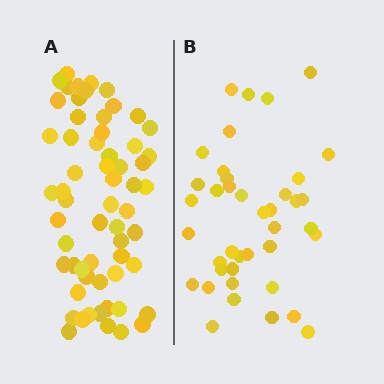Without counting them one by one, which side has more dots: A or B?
Region A (the left region) has more dots.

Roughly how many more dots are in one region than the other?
Region A has approximately 20 more dots than region B.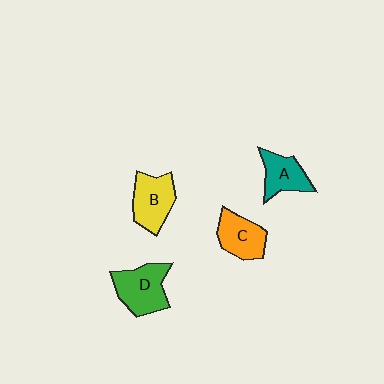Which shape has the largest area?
Shape D (green).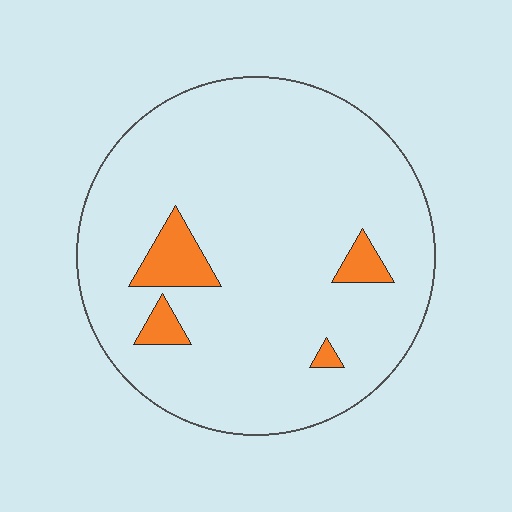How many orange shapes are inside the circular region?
4.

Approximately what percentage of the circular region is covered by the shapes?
Approximately 10%.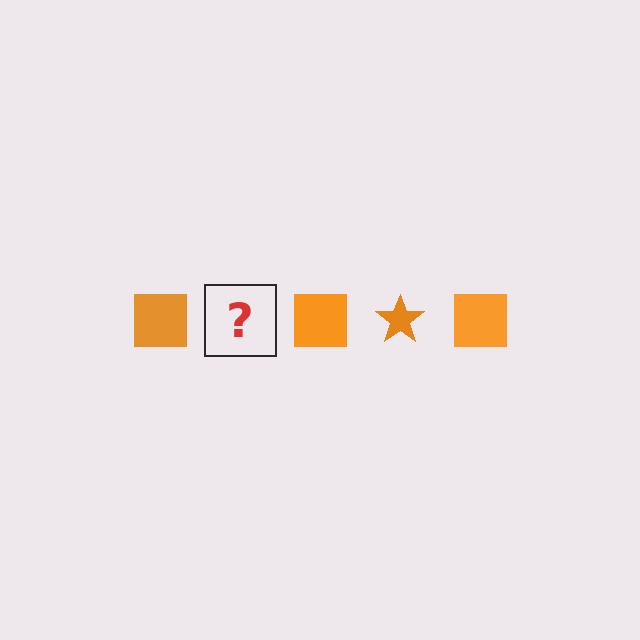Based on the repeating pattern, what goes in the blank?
The blank should be an orange star.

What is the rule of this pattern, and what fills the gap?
The rule is that the pattern cycles through square, star shapes in orange. The gap should be filled with an orange star.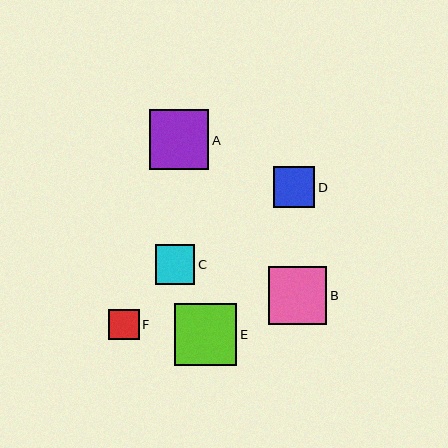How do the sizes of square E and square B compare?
Square E and square B are approximately the same size.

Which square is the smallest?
Square F is the smallest with a size of approximately 31 pixels.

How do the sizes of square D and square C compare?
Square D and square C are approximately the same size.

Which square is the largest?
Square E is the largest with a size of approximately 62 pixels.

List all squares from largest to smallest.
From largest to smallest: E, A, B, D, C, F.